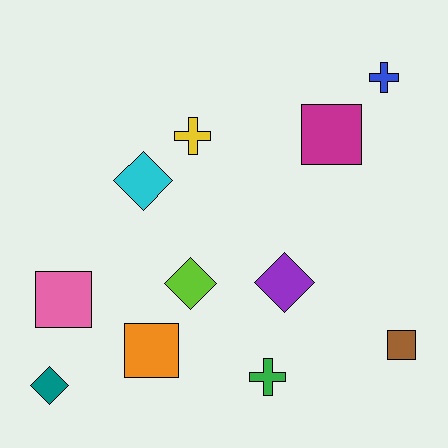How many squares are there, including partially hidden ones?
There are 4 squares.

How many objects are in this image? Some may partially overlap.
There are 11 objects.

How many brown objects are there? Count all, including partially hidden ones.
There is 1 brown object.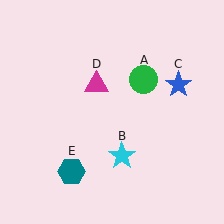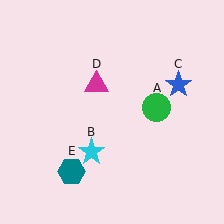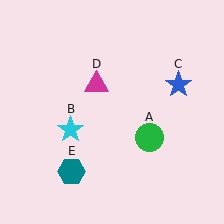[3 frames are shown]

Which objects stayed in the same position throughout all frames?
Blue star (object C) and magenta triangle (object D) and teal hexagon (object E) remained stationary.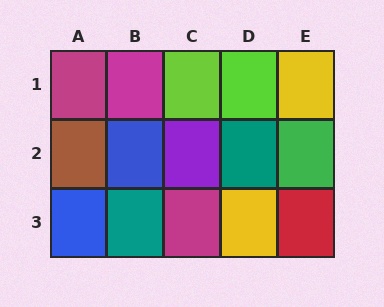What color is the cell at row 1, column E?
Yellow.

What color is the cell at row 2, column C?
Purple.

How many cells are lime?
2 cells are lime.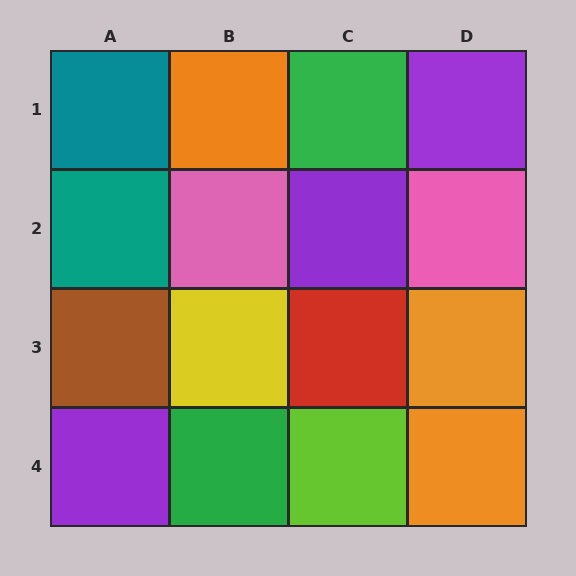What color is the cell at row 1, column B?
Orange.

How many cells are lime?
1 cell is lime.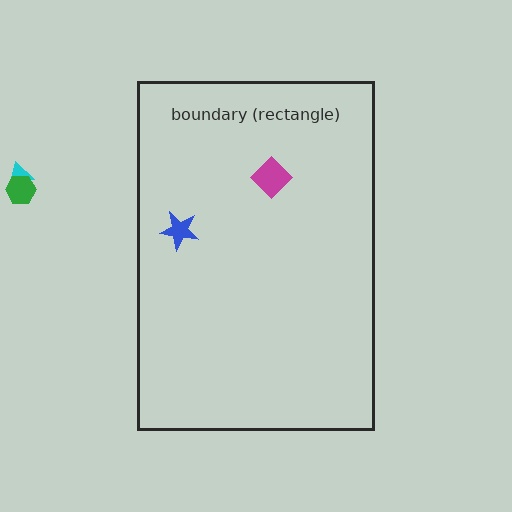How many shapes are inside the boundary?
2 inside, 2 outside.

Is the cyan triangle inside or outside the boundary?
Outside.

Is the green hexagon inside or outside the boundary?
Outside.